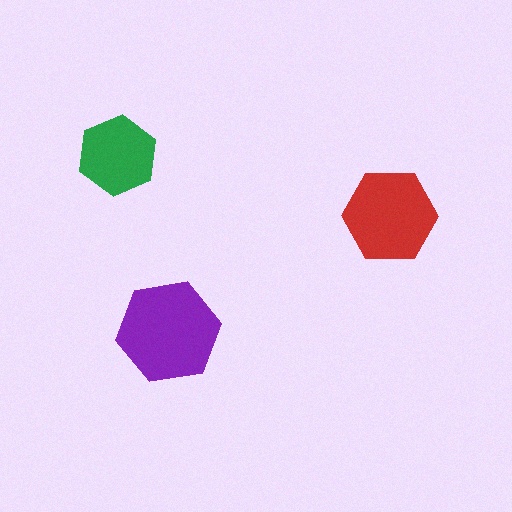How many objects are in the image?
There are 3 objects in the image.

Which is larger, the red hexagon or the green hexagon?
The red one.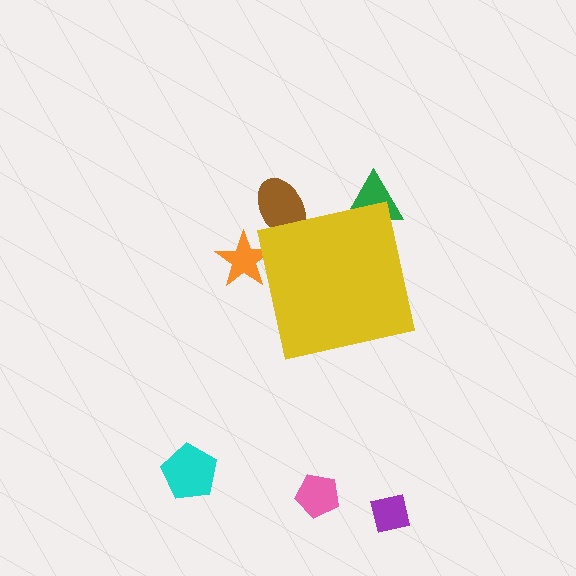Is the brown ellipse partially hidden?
Yes, the brown ellipse is partially hidden behind the yellow square.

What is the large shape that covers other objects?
A yellow square.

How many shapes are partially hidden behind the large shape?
3 shapes are partially hidden.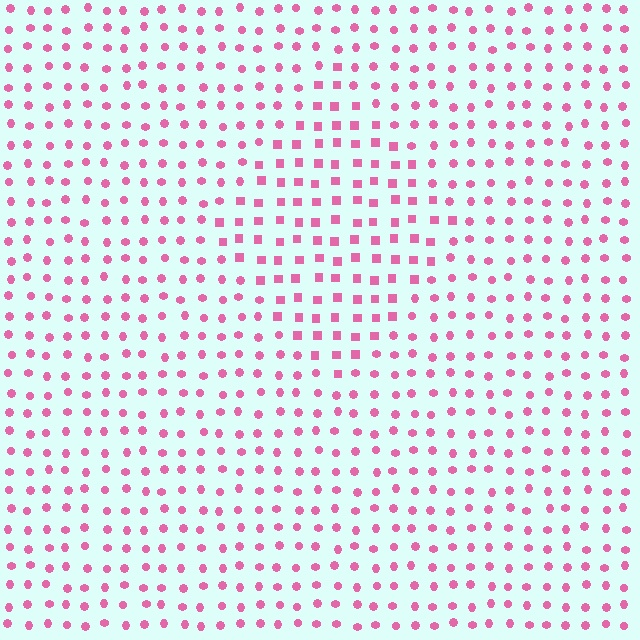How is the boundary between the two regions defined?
The boundary is defined by a change in element shape: squares inside vs. circles outside. All elements share the same color and spacing.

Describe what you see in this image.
The image is filled with small pink elements arranged in a uniform grid. A diamond-shaped region contains squares, while the surrounding area contains circles. The boundary is defined purely by the change in element shape.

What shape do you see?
I see a diamond.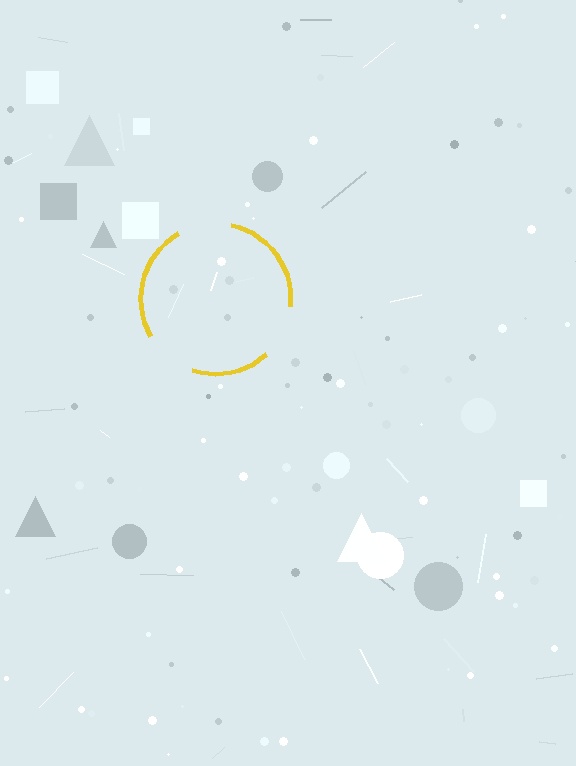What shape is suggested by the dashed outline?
The dashed outline suggests a circle.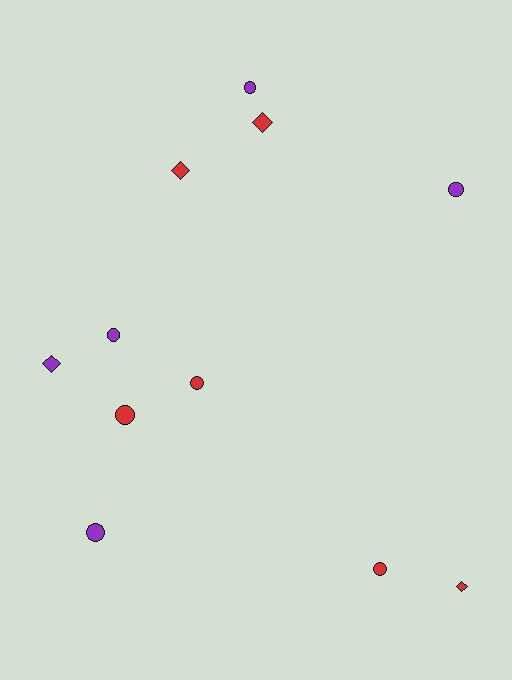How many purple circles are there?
There are 4 purple circles.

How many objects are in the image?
There are 11 objects.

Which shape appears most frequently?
Circle, with 7 objects.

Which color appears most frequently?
Red, with 6 objects.